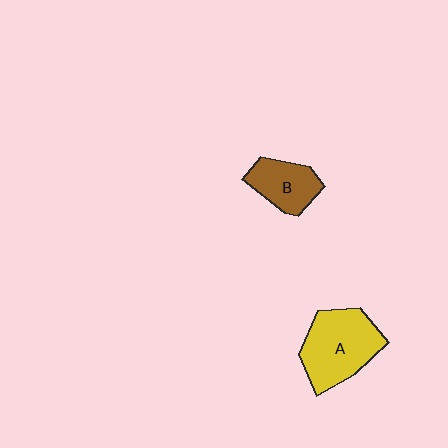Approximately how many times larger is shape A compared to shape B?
Approximately 1.7 times.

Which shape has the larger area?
Shape A (yellow).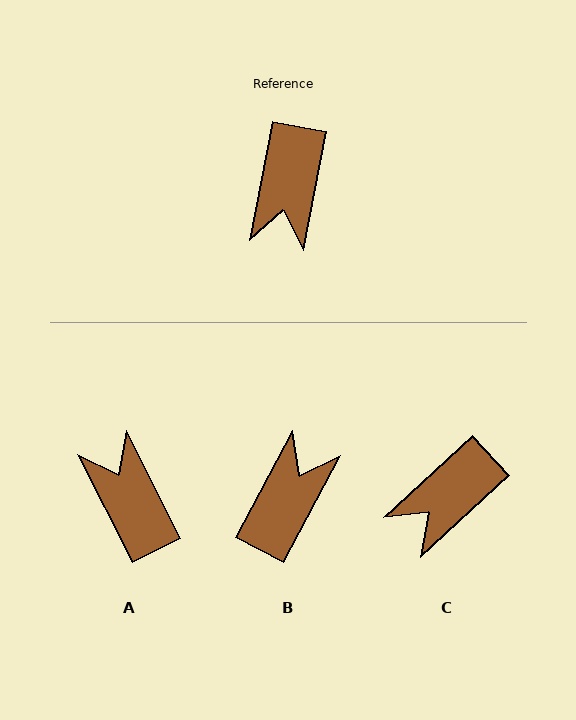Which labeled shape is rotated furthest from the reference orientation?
B, about 163 degrees away.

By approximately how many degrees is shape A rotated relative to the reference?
Approximately 143 degrees clockwise.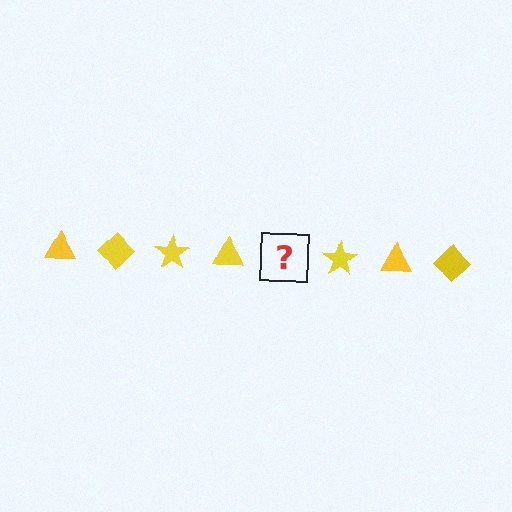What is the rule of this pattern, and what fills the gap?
The rule is that the pattern cycles through triangle, diamond, star shapes in yellow. The gap should be filled with a yellow diamond.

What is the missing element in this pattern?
The missing element is a yellow diamond.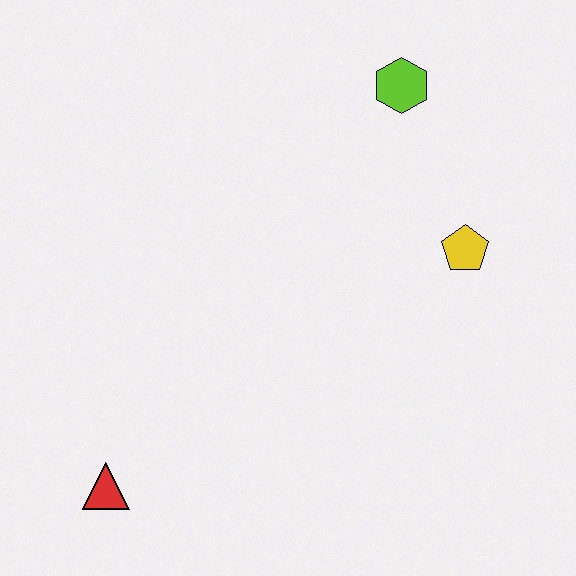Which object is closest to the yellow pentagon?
The lime hexagon is closest to the yellow pentagon.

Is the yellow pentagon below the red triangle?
No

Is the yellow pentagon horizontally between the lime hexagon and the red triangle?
No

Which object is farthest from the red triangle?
The lime hexagon is farthest from the red triangle.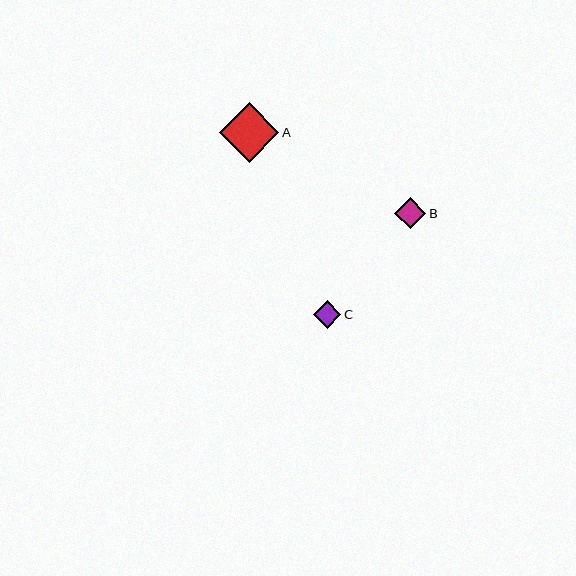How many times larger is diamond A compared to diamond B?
Diamond A is approximately 1.9 times the size of diamond B.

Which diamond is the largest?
Diamond A is the largest with a size of approximately 59 pixels.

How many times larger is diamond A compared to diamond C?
Diamond A is approximately 2.2 times the size of diamond C.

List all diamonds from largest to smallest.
From largest to smallest: A, B, C.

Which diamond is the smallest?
Diamond C is the smallest with a size of approximately 27 pixels.